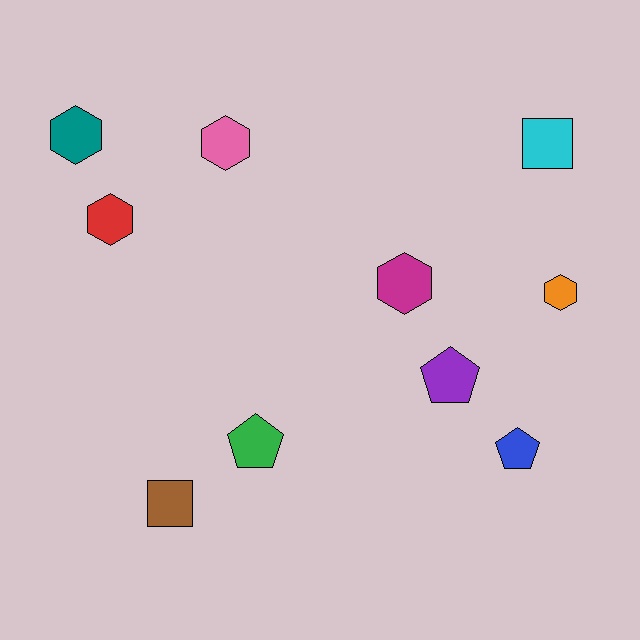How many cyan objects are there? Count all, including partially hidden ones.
There is 1 cyan object.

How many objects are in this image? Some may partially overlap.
There are 10 objects.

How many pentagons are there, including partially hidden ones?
There are 3 pentagons.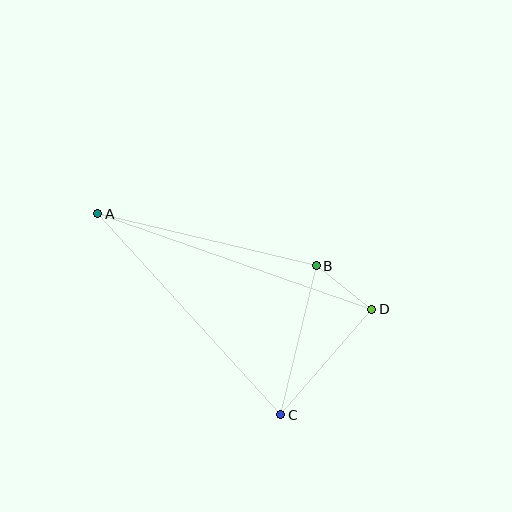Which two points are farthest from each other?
Points A and D are farthest from each other.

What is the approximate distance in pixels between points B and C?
The distance between B and C is approximately 153 pixels.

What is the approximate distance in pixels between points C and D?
The distance between C and D is approximately 139 pixels.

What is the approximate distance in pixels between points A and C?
The distance between A and C is approximately 272 pixels.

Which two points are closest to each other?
Points B and D are closest to each other.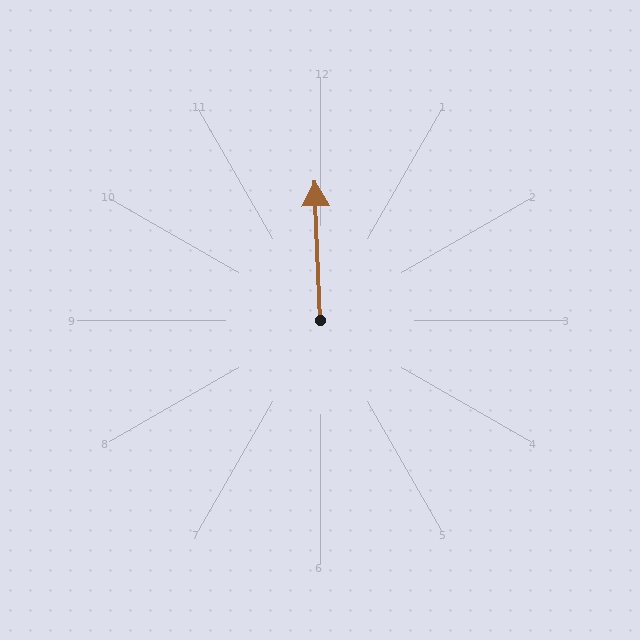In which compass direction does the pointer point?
North.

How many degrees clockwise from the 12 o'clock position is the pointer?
Approximately 358 degrees.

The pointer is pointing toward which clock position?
Roughly 12 o'clock.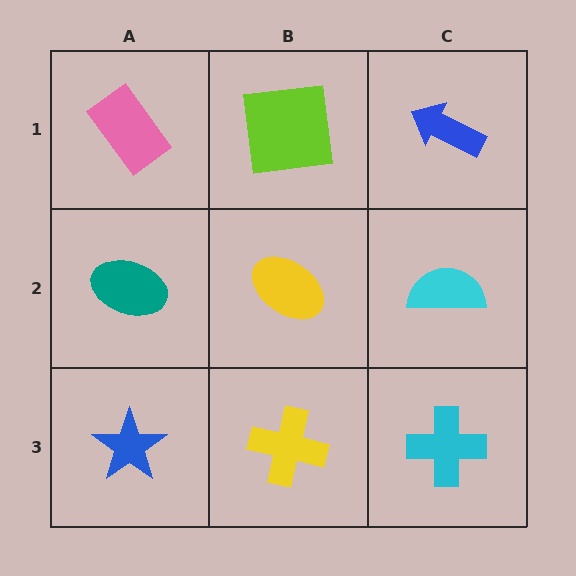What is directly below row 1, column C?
A cyan semicircle.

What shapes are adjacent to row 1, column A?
A teal ellipse (row 2, column A), a lime square (row 1, column B).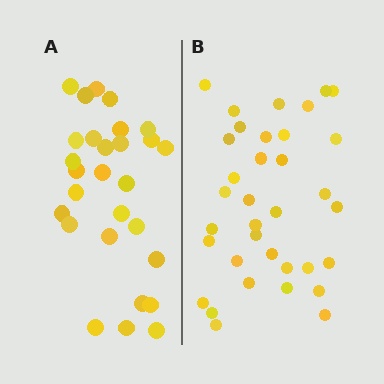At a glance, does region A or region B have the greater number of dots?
Region B (the right region) has more dots.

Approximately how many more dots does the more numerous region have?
Region B has roughly 8 or so more dots than region A.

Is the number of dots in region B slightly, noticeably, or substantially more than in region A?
Region B has noticeably more, but not dramatically so. The ratio is roughly 1.2 to 1.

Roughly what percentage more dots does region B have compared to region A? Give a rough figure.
About 25% more.